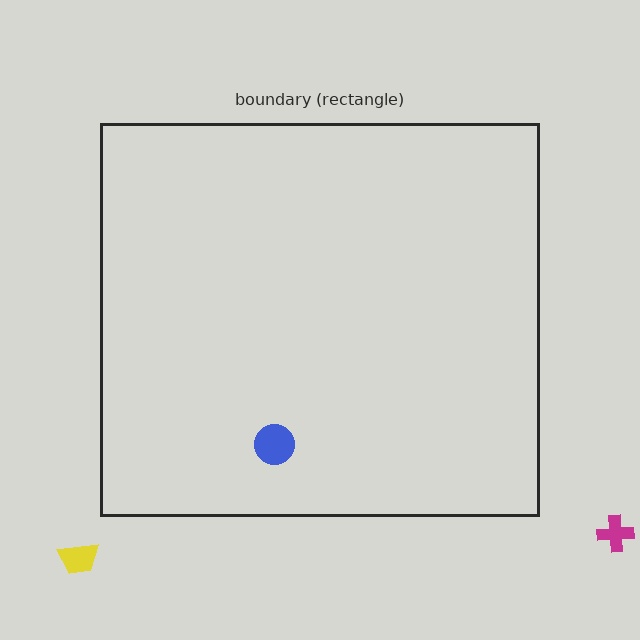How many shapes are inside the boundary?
1 inside, 2 outside.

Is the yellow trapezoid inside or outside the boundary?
Outside.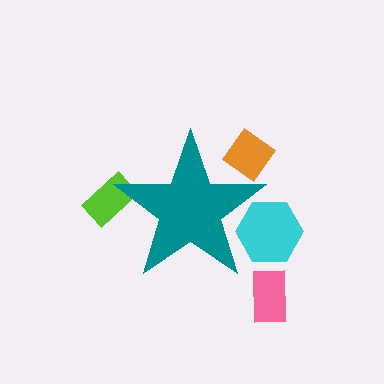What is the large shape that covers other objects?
A teal star.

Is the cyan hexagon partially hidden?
Yes, the cyan hexagon is partially hidden behind the teal star.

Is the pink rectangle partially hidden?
No, the pink rectangle is fully visible.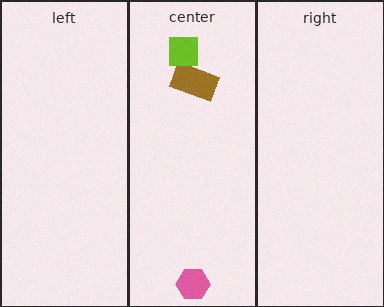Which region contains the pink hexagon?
The center region.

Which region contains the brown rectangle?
The center region.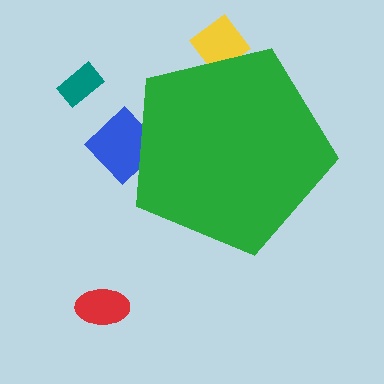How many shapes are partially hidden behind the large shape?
2 shapes are partially hidden.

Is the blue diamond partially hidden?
Yes, the blue diamond is partially hidden behind the green pentagon.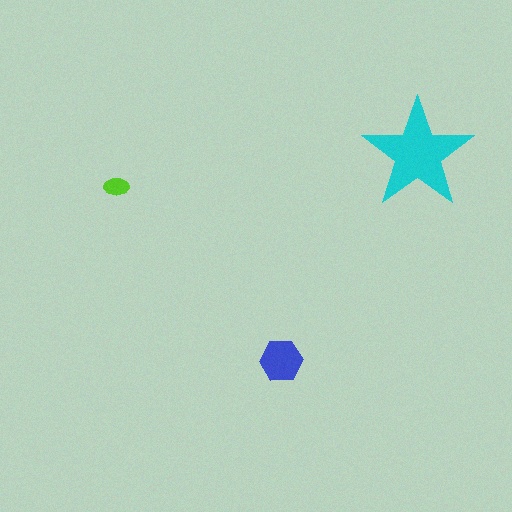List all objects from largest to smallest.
The cyan star, the blue hexagon, the lime ellipse.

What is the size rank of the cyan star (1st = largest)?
1st.